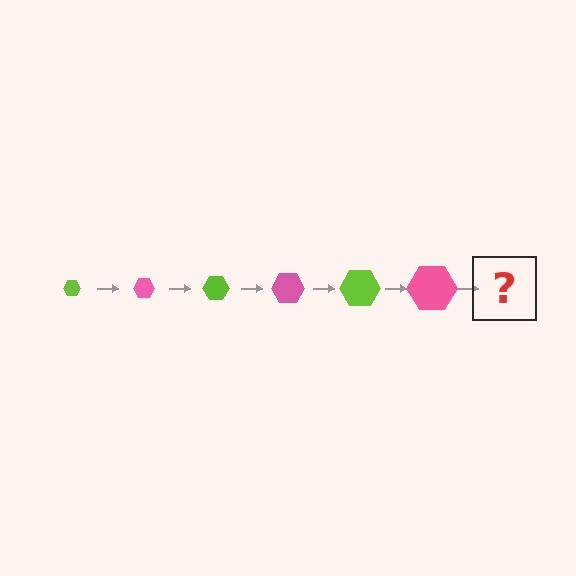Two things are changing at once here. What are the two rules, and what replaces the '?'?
The two rules are that the hexagon grows larger each step and the color cycles through lime and pink. The '?' should be a lime hexagon, larger than the previous one.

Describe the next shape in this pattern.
It should be a lime hexagon, larger than the previous one.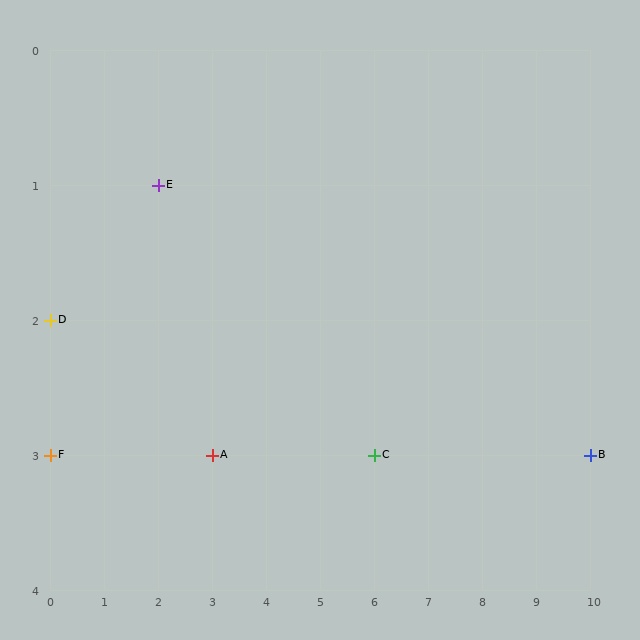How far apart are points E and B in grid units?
Points E and B are 8 columns and 2 rows apart (about 8.2 grid units diagonally).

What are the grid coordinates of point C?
Point C is at grid coordinates (6, 3).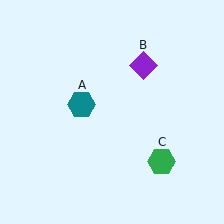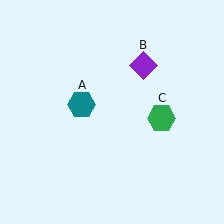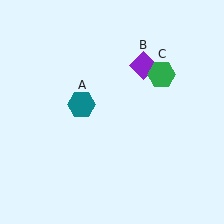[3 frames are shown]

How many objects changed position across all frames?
1 object changed position: green hexagon (object C).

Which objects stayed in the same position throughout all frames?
Teal hexagon (object A) and purple diamond (object B) remained stationary.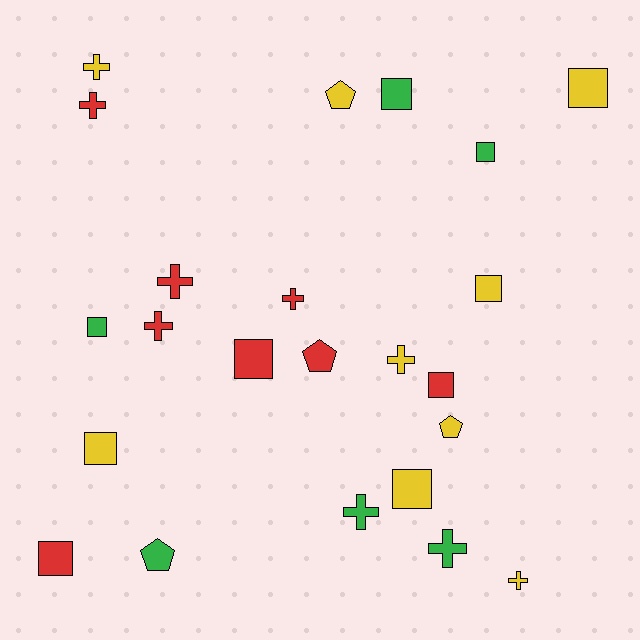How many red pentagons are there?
There is 1 red pentagon.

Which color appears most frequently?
Yellow, with 9 objects.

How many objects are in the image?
There are 23 objects.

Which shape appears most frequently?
Square, with 10 objects.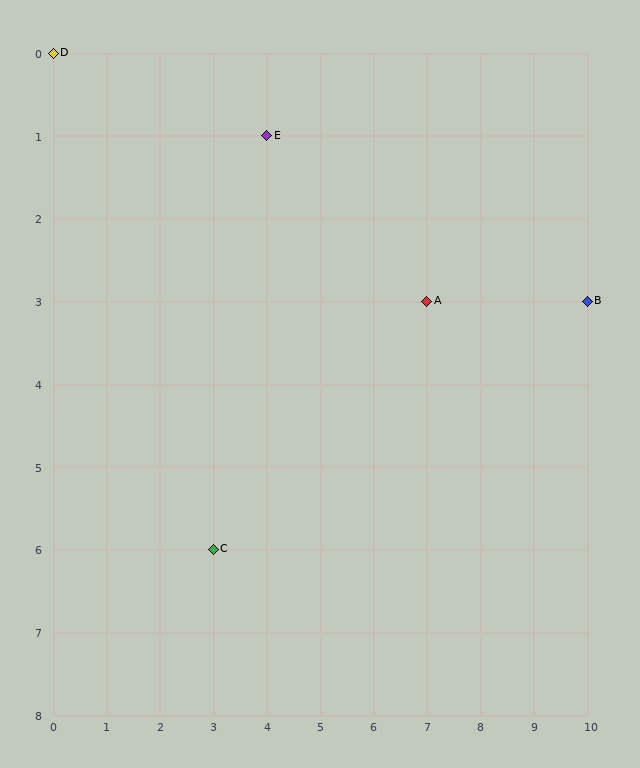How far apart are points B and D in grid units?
Points B and D are 10 columns and 3 rows apart (about 10.4 grid units diagonally).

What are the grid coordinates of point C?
Point C is at grid coordinates (3, 6).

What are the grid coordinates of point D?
Point D is at grid coordinates (0, 0).